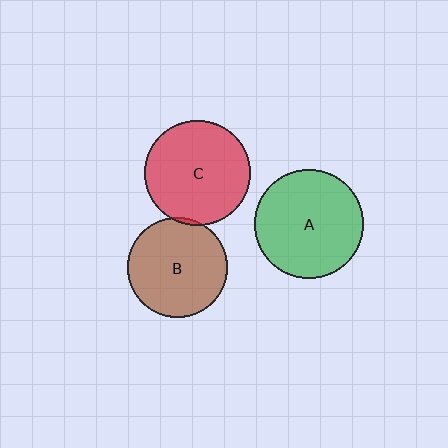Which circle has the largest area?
Circle A (green).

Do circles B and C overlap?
Yes.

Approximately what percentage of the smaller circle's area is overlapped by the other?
Approximately 5%.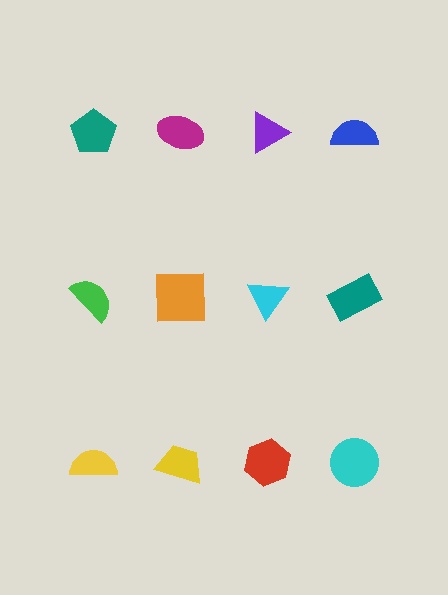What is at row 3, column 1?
A yellow semicircle.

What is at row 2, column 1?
A green semicircle.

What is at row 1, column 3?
A purple triangle.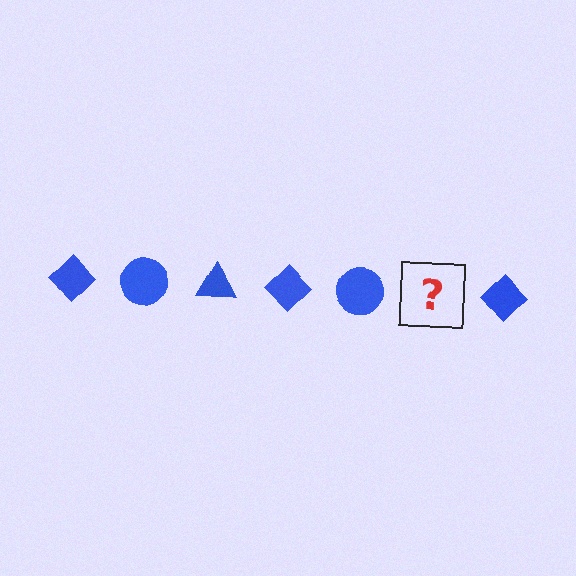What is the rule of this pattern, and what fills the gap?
The rule is that the pattern cycles through diamond, circle, triangle shapes in blue. The gap should be filled with a blue triangle.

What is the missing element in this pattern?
The missing element is a blue triangle.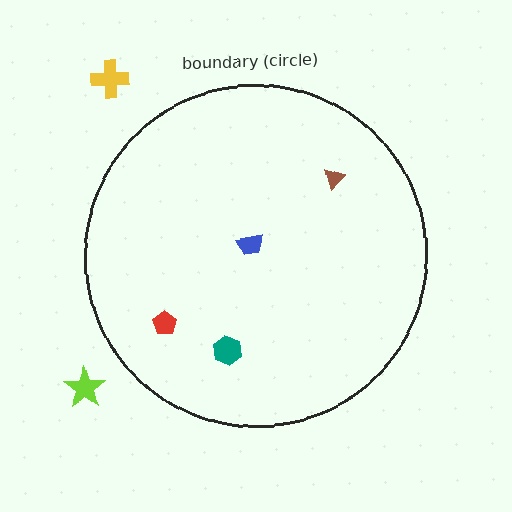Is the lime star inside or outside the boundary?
Outside.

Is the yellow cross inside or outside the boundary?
Outside.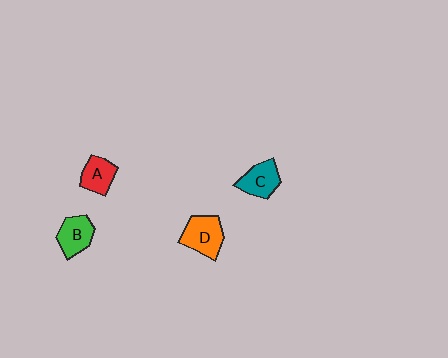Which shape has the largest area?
Shape D (orange).